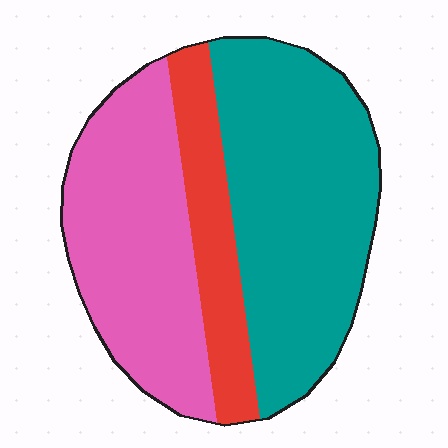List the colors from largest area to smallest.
From largest to smallest: teal, pink, red.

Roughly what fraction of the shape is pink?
Pink takes up about three eighths (3/8) of the shape.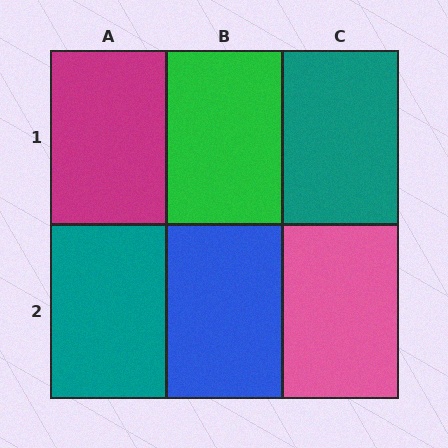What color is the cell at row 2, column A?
Teal.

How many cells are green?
1 cell is green.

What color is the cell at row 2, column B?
Blue.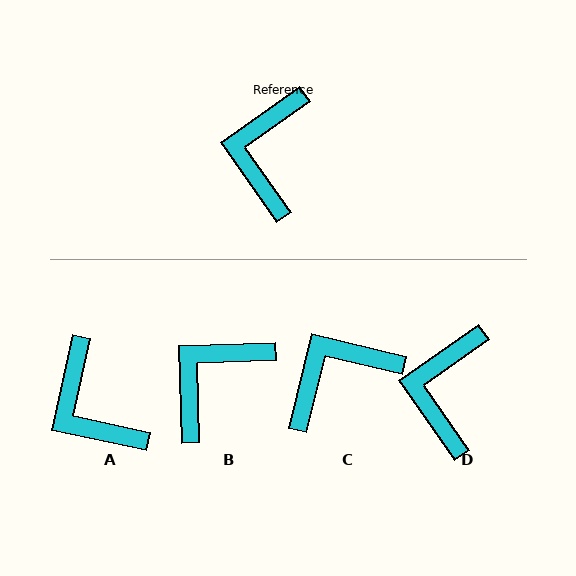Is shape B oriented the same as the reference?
No, it is off by about 33 degrees.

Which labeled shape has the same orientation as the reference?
D.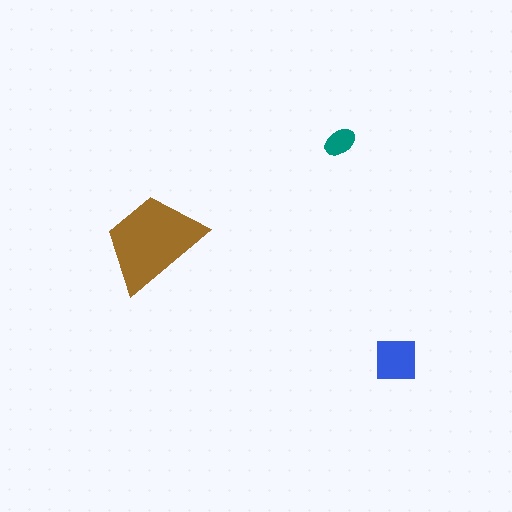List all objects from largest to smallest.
The brown trapezoid, the blue square, the teal ellipse.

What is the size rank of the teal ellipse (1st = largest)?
3rd.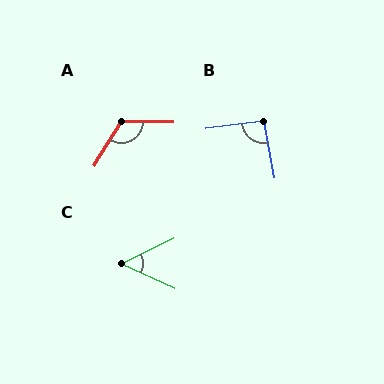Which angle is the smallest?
C, at approximately 51 degrees.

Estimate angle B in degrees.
Approximately 93 degrees.